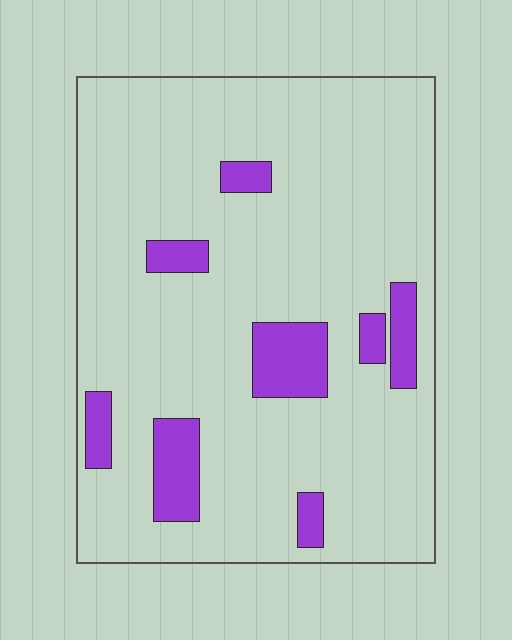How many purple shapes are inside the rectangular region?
8.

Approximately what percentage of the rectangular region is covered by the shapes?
Approximately 15%.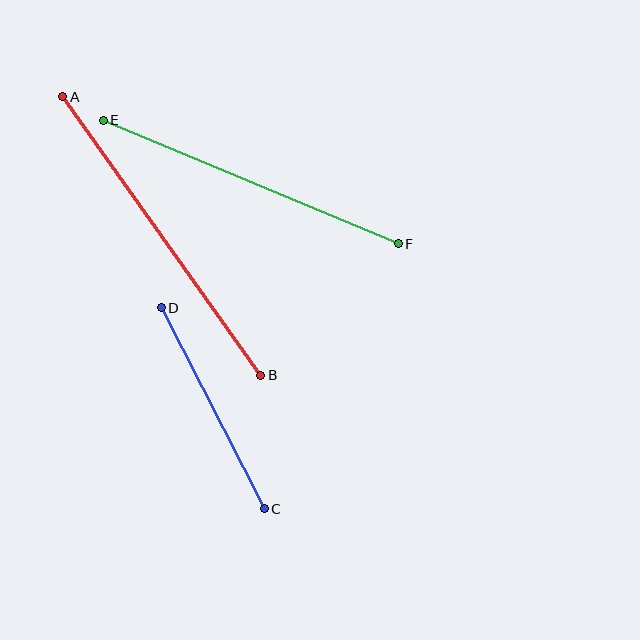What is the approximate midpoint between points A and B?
The midpoint is at approximately (162, 236) pixels.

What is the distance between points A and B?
The distance is approximately 341 pixels.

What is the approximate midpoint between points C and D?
The midpoint is at approximately (213, 408) pixels.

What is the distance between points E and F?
The distance is approximately 320 pixels.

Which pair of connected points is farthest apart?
Points A and B are farthest apart.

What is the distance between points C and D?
The distance is approximately 226 pixels.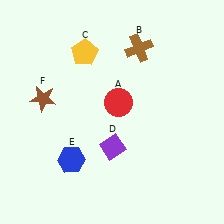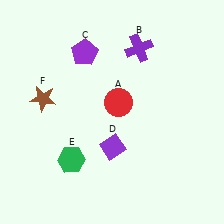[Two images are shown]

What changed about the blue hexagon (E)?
In Image 1, E is blue. In Image 2, it changed to green.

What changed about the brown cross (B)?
In Image 1, B is brown. In Image 2, it changed to purple.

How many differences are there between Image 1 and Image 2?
There are 3 differences between the two images.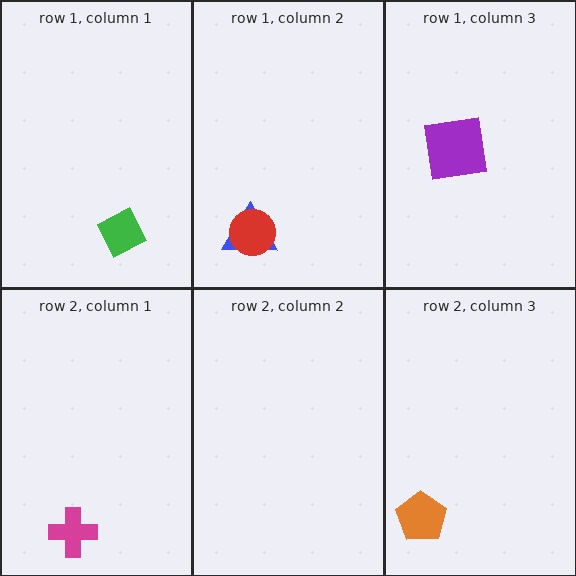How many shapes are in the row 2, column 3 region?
1.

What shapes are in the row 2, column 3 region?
The orange pentagon.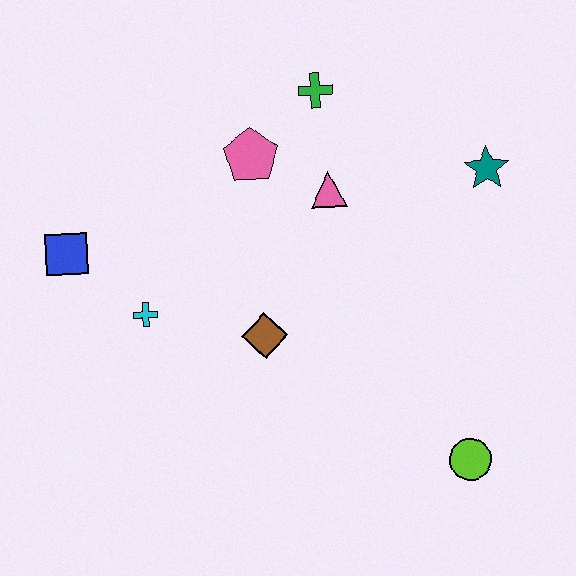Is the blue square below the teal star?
Yes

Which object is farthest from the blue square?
The lime circle is farthest from the blue square.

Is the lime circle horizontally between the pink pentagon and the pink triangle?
No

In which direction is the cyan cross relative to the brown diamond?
The cyan cross is to the left of the brown diamond.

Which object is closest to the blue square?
The cyan cross is closest to the blue square.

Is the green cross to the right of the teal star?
No